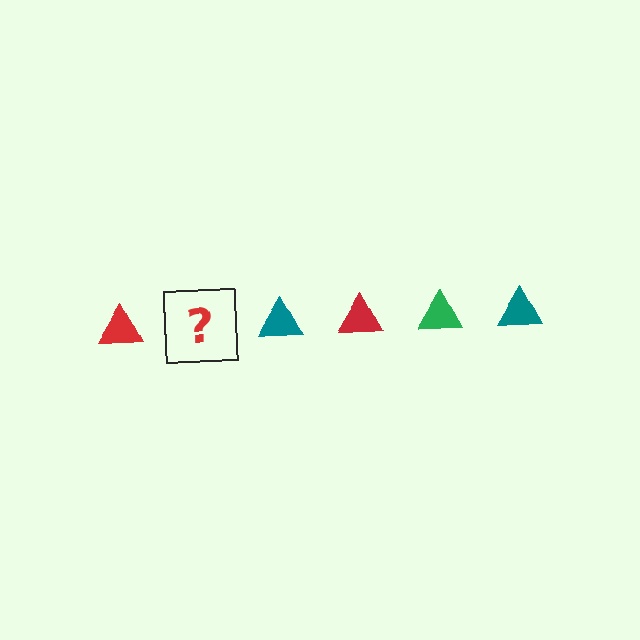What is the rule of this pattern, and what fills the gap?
The rule is that the pattern cycles through red, green, teal triangles. The gap should be filled with a green triangle.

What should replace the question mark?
The question mark should be replaced with a green triangle.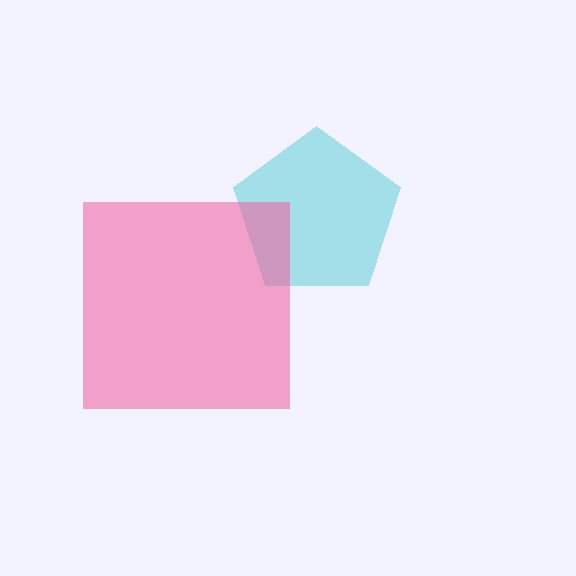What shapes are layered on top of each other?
The layered shapes are: a cyan pentagon, a pink square.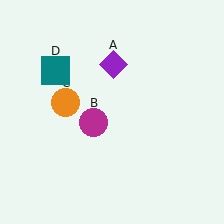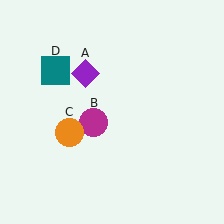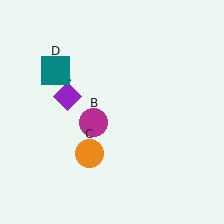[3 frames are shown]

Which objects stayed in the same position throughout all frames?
Magenta circle (object B) and teal square (object D) remained stationary.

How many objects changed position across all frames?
2 objects changed position: purple diamond (object A), orange circle (object C).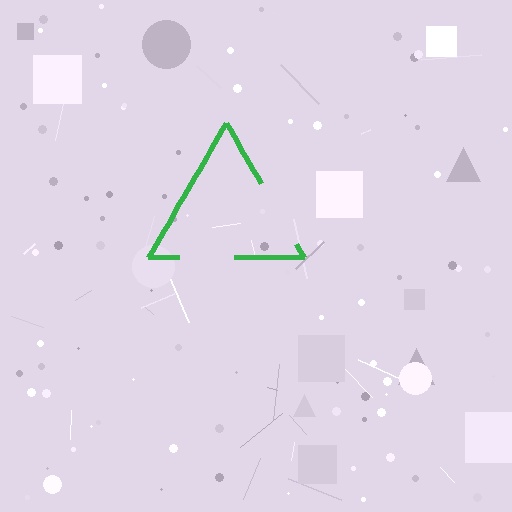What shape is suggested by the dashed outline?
The dashed outline suggests a triangle.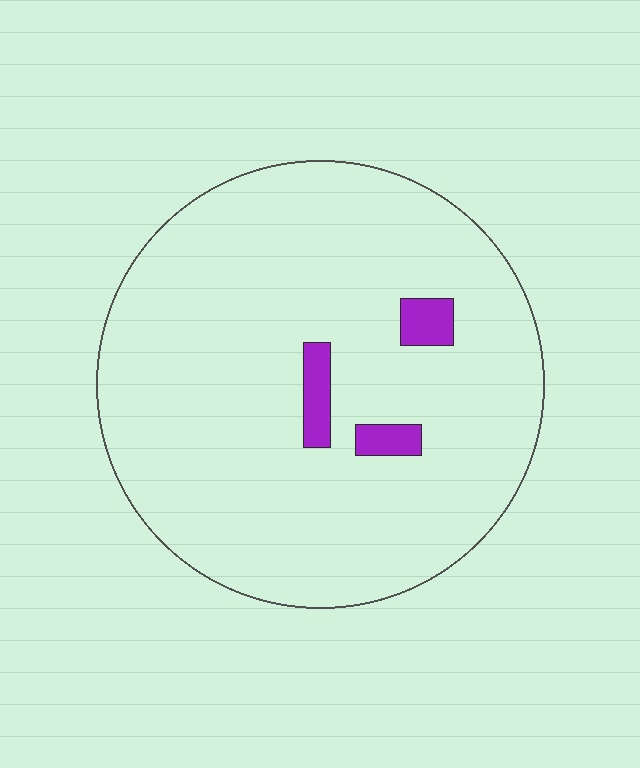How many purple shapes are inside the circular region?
3.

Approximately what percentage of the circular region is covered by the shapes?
Approximately 5%.